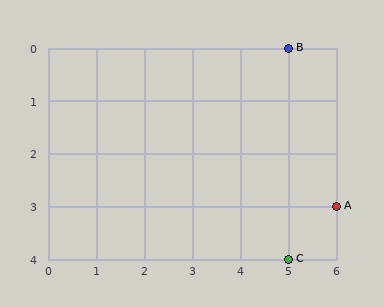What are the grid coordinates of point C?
Point C is at grid coordinates (5, 4).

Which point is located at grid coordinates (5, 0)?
Point B is at (5, 0).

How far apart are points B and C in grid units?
Points B and C are 4 rows apart.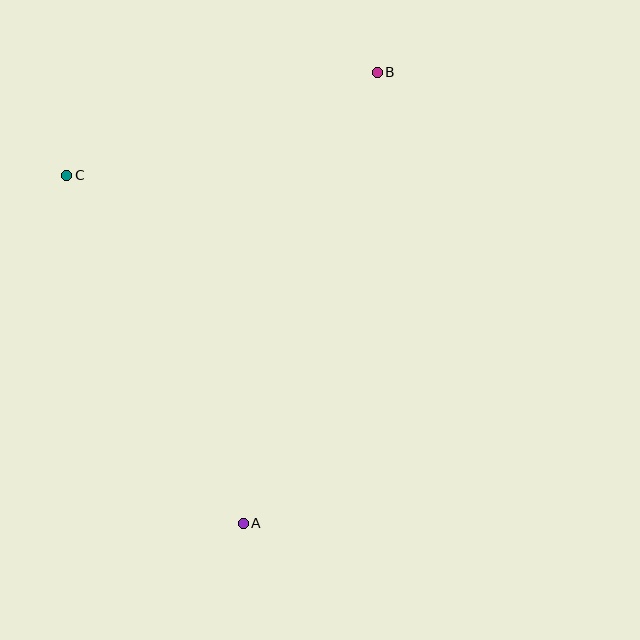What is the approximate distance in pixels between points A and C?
The distance between A and C is approximately 390 pixels.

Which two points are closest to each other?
Points B and C are closest to each other.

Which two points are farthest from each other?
Points A and B are farthest from each other.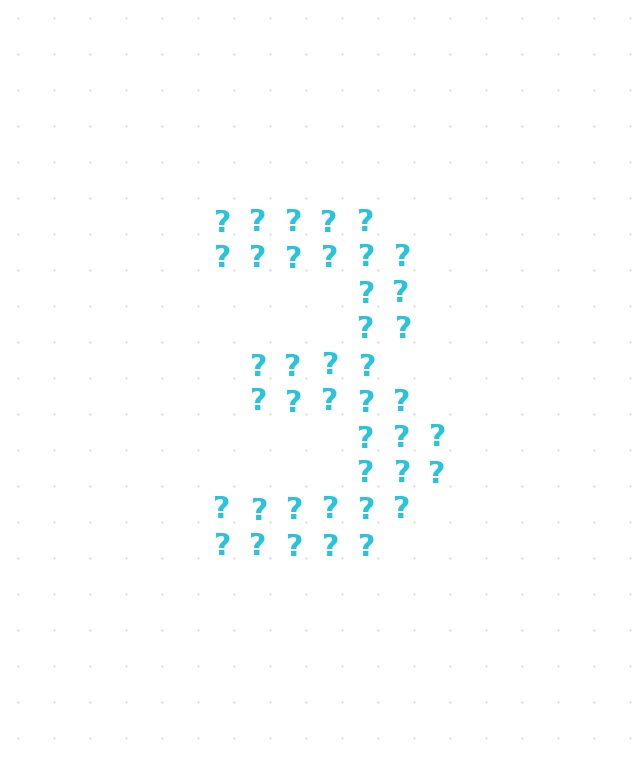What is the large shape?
The large shape is the digit 3.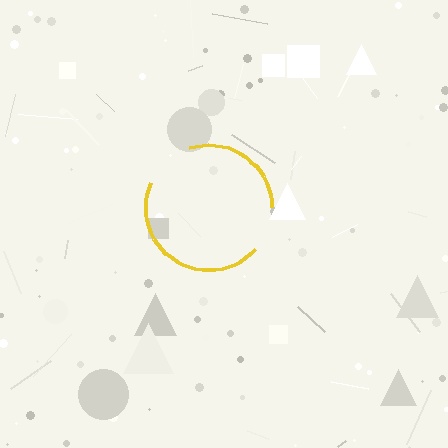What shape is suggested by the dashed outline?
The dashed outline suggests a circle.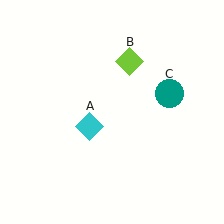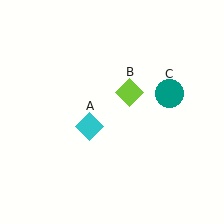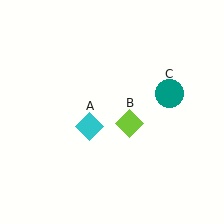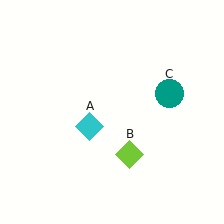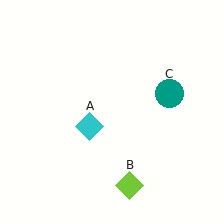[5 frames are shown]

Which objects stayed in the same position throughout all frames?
Cyan diamond (object A) and teal circle (object C) remained stationary.